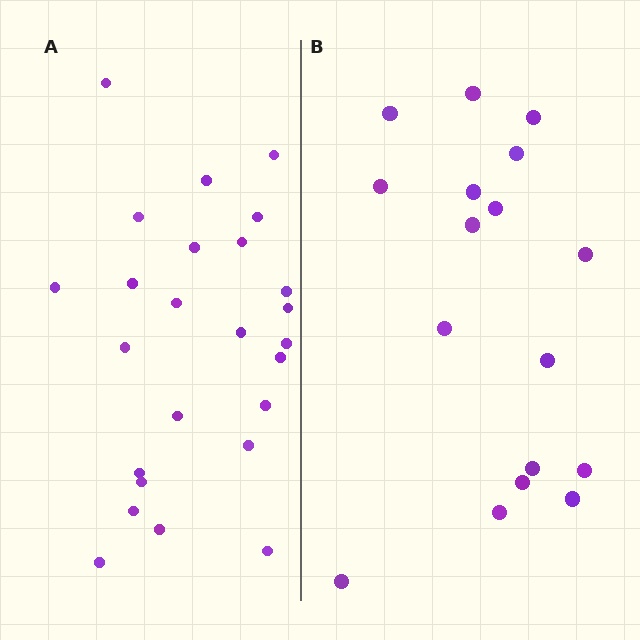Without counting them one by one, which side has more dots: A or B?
Region A (the left region) has more dots.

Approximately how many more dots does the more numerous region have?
Region A has roughly 8 or so more dots than region B.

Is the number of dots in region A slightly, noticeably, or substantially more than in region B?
Region A has substantially more. The ratio is roughly 1.5 to 1.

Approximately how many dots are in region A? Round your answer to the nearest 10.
About 20 dots. (The exact count is 25, which rounds to 20.)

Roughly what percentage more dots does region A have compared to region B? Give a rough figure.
About 45% more.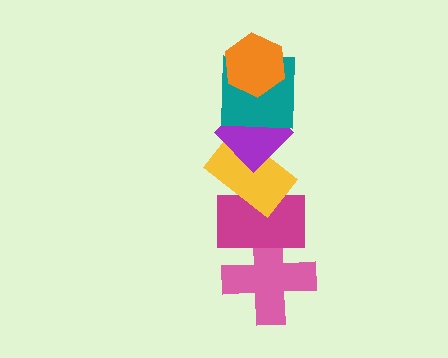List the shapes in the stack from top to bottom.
From top to bottom: the orange hexagon, the teal square, the purple diamond, the yellow rectangle, the magenta rectangle, the pink cross.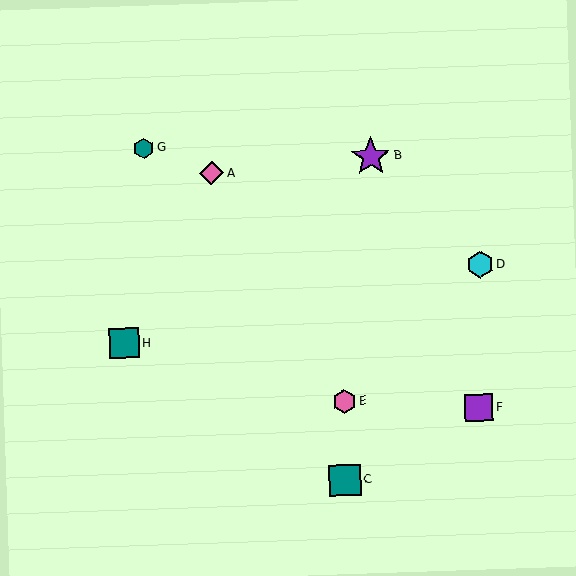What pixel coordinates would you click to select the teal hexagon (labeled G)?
Click at (144, 148) to select the teal hexagon G.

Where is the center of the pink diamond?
The center of the pink diamond is at (212, 173).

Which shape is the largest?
The purple star (labeled B) is the largest.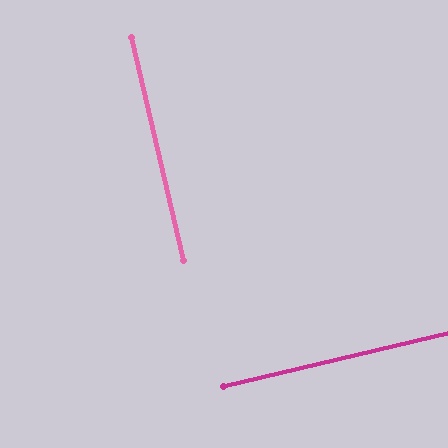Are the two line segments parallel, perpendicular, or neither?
Perpendicular — they meet at approximately 90°.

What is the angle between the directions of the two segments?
Approximately 90 degrees.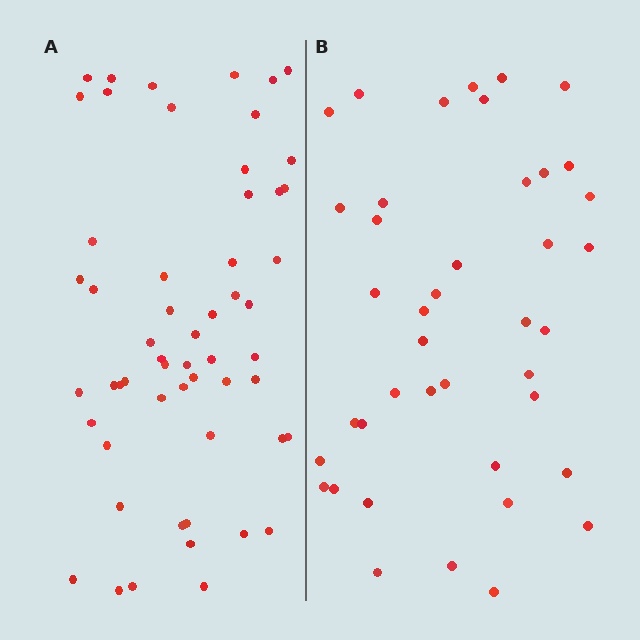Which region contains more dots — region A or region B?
Region A (the left region) has more dots.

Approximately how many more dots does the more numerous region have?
Region A has approximately 15 more dots than region B.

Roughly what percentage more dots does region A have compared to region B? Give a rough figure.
About 35% more.